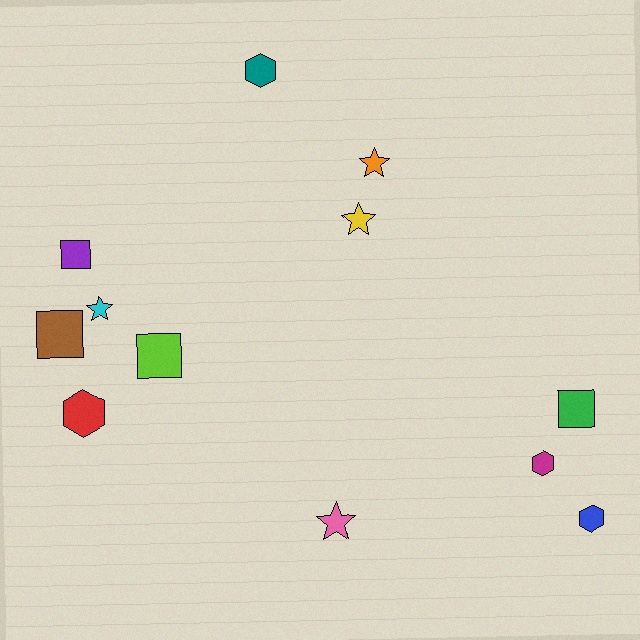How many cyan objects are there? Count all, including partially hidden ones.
There is 1 cyan object.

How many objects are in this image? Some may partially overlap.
There are 12 objects.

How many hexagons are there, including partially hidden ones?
There are 4 hexagons.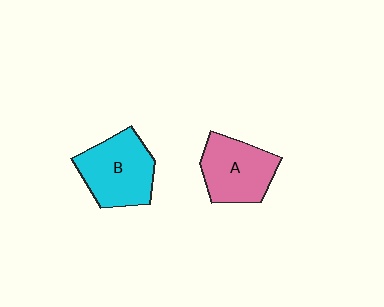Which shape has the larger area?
Shape B (cyan).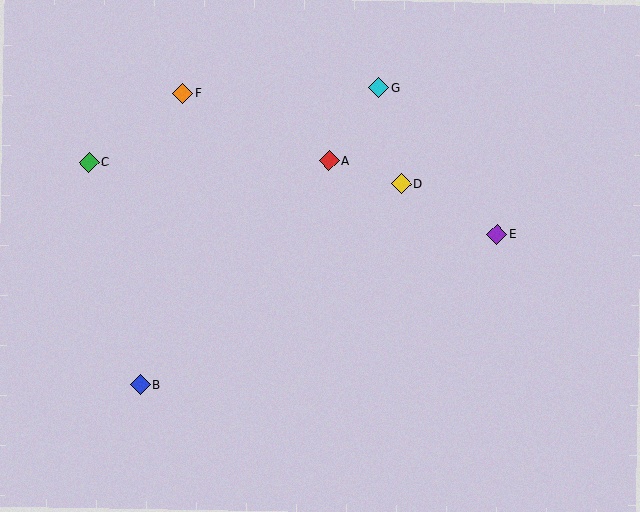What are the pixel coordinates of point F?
Point F is at (183, 93).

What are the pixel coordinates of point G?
Point G is at (378, 88).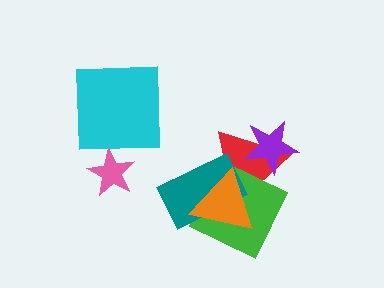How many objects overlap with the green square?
3 objects overlap with the green square.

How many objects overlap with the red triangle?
4 objects overlap with the red triangle.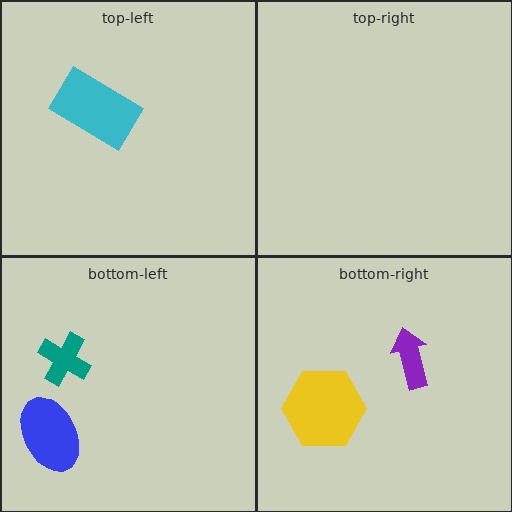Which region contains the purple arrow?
The bottom-right region.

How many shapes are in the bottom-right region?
2.